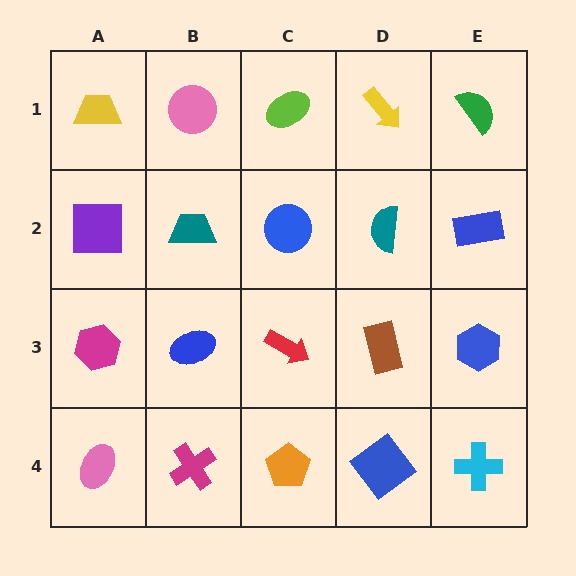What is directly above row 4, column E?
A blue hexagon.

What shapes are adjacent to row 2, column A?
A yellow trapezoid (row 1, column A), a magenta hexagon (row 3, column A), a teal trapezoid (row 2, column B).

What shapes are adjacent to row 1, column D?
A teal semicircle (row 2, column D), a lime ellipse (row 1, column C), a green semicircle (row 1, column E).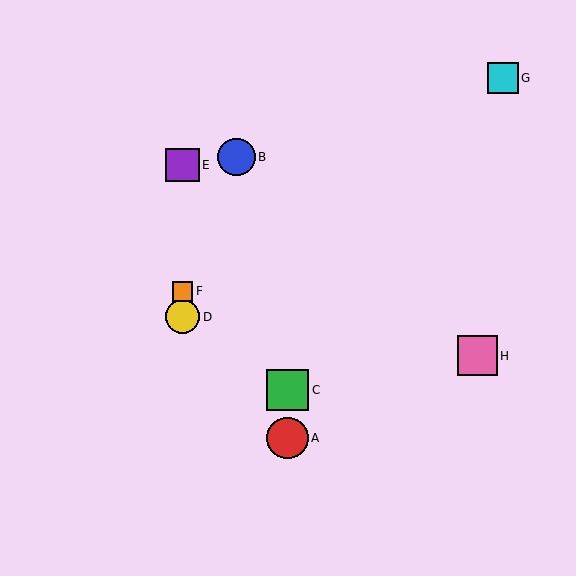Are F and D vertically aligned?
Yes, both are at x≈183.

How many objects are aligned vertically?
3 objects (D, E, F) are aligned vertically.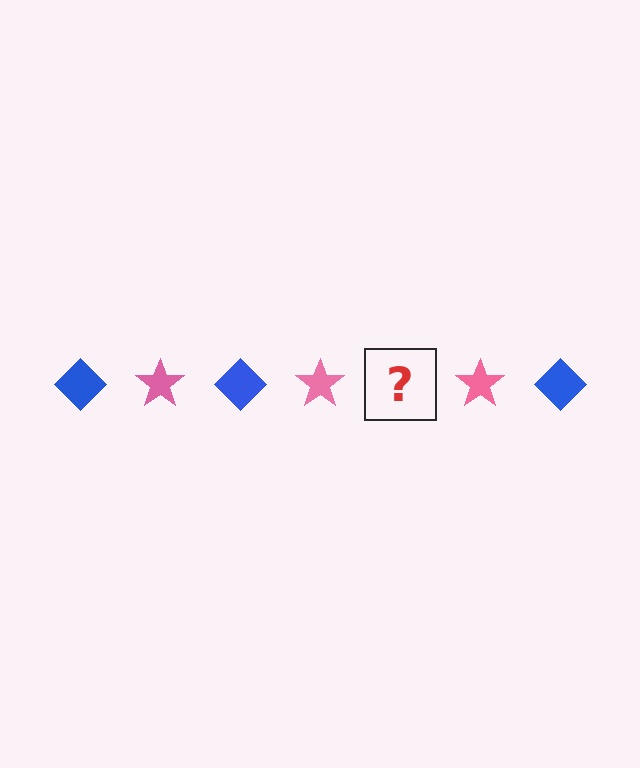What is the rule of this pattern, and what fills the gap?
The rule is that the pattern alternates between blue diamond and pink star. The gap should be filled with a blue diamond.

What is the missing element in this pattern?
The missing element is a blue diamond.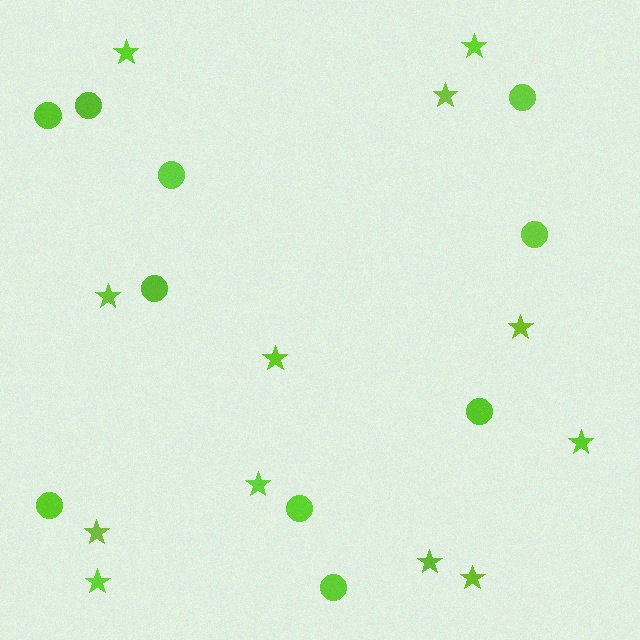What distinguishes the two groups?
There are 2 groups: one group of stars (12) and one group of circles (10).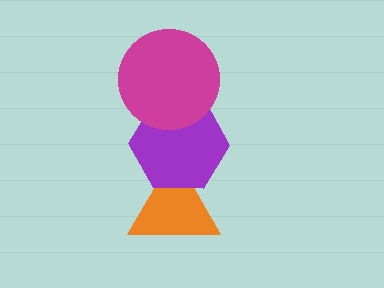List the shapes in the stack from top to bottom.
From top to bottom: the magenta circle, the purple hexagon, the orange triangle.